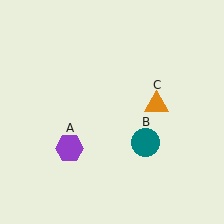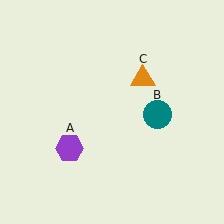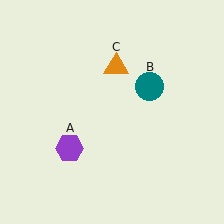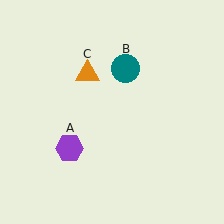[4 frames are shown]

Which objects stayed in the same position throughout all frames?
Purple hexagon (object A) remained stationary.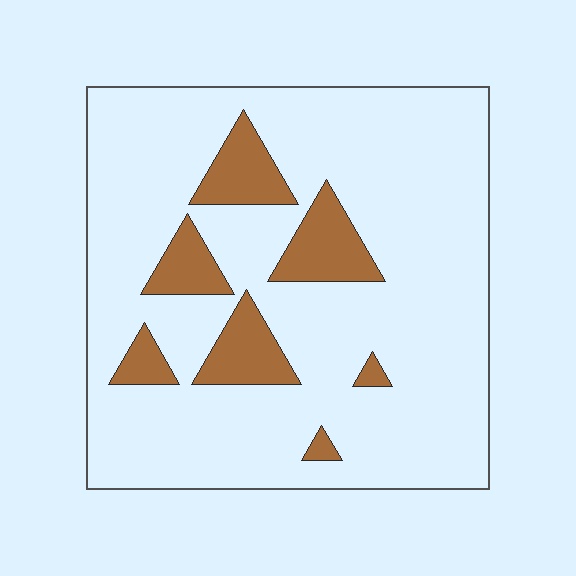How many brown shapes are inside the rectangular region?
7.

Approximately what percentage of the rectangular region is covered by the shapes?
Approximately 15%.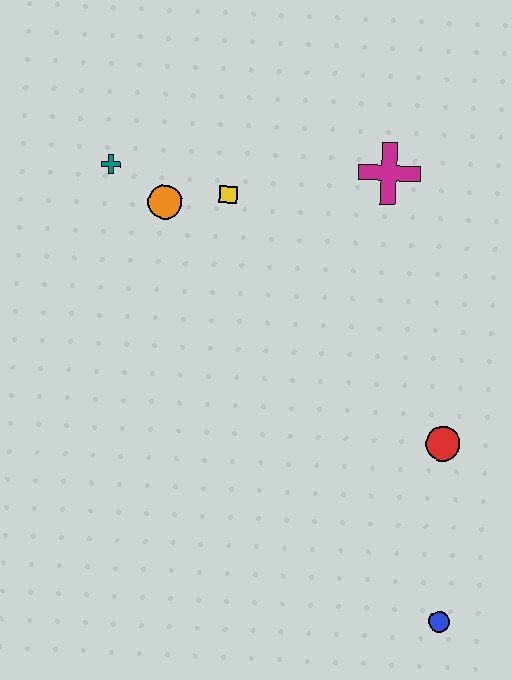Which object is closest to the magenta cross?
The yellow square is closest to the magenta cross.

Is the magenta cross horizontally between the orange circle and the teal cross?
No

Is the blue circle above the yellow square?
No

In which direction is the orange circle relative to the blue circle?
The orange circle is above the blue circle.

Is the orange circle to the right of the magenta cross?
No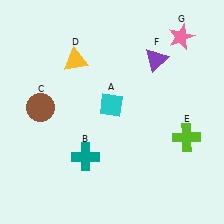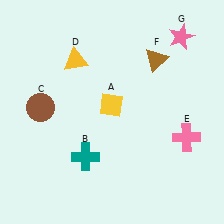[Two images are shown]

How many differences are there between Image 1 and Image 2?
There are 3 differences between the two images.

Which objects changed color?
A changed from cyan to yellow. E changed from lime to pink. F changed from purple to brown.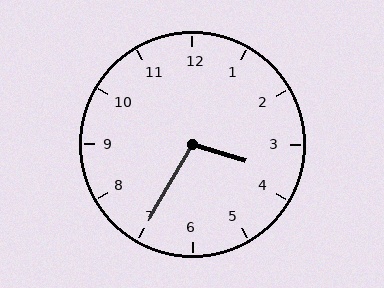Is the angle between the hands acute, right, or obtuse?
It is obtuse.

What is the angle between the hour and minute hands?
Approximately 102 degrees.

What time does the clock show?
3:35.